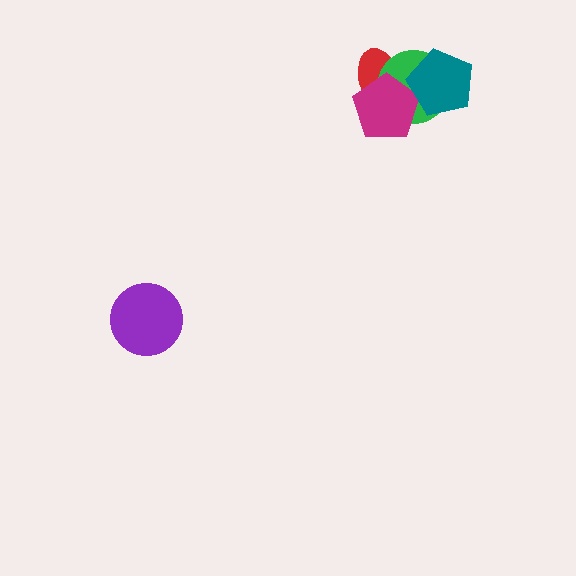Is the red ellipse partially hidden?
Yes, it is partially covered by another shape.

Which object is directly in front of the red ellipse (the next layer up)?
The green circle is directly in front of the red ellipse.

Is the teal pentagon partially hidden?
No, no other shape covers it.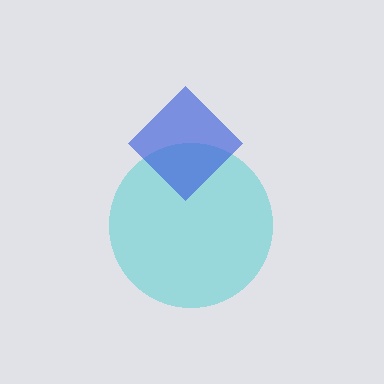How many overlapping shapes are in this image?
There are 2 overlapping shapes in the image.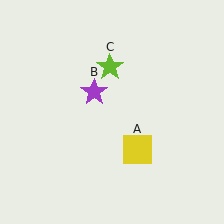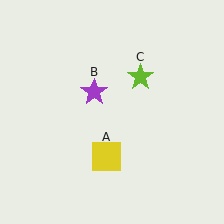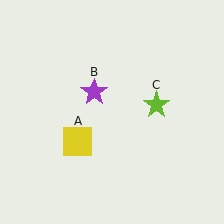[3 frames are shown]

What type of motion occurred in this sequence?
The yellow square (object A), lime star (object C) rotated clockwise around the center of the scene.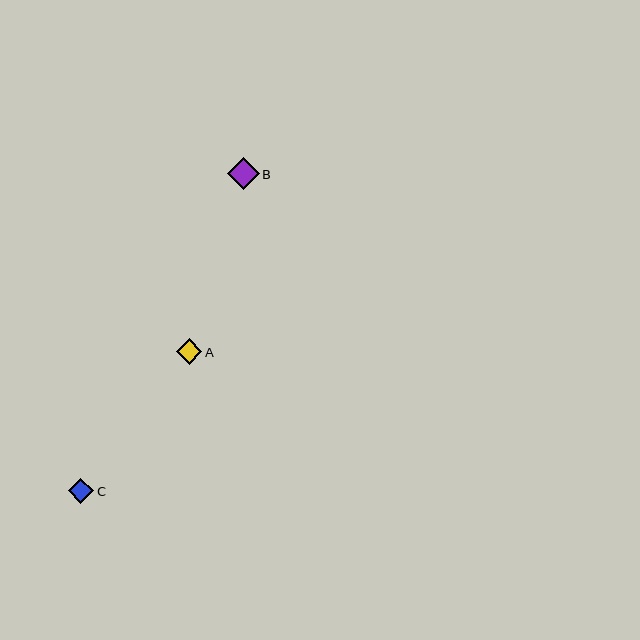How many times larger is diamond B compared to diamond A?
Diamond B is approximately 1.2 times the size of diamond A.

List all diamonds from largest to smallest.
From largest to smallest: B, A, C.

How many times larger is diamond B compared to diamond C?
Diamond B is approximately 1.3 times the size of diamond C.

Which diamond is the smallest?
Diamond C is the smallest with a size of approximately 25 pixels.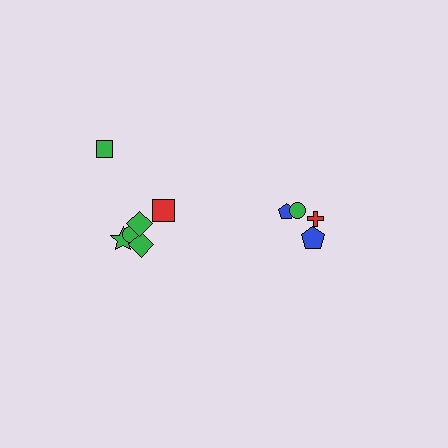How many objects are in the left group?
There are 6 objects.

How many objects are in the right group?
There are 4 objects.